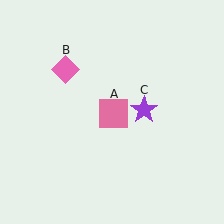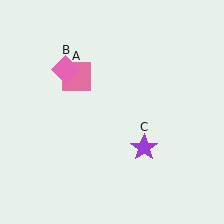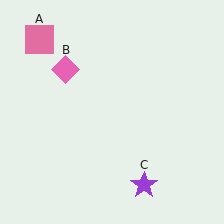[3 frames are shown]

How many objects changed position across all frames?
2 objects changed position: pink square (object A), purple star (object C).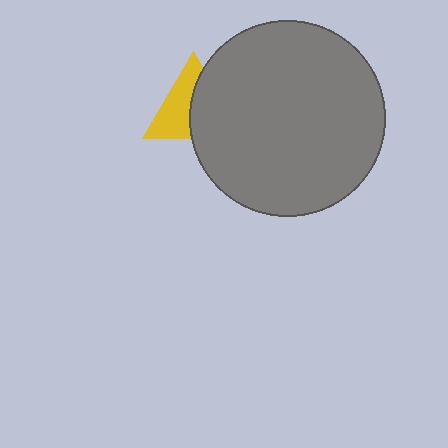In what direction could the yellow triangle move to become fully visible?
The yellow triangle could move left. That would shift it out from behind the gray circle entirely.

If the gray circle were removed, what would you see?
You would see the complete yellow triangle.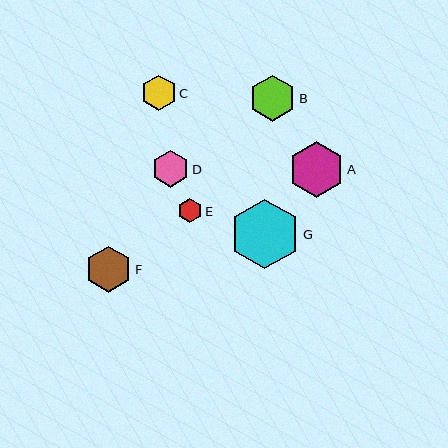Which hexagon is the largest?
Hexagon G is the largest with a size of approximately 69 pixels.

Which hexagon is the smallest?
Hexagon E is the smallest with a size of approximately 24 pixels.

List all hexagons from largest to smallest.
From largest to smallest: G, A, B, F, D, C, E.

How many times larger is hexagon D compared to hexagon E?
Hexagon D is approximately 1.5 times the size of hexagon E.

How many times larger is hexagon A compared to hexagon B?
Hexagon A is approximately 1.2 times the size of hexagon B.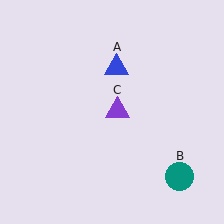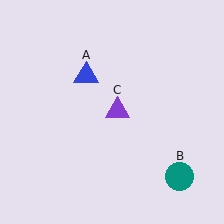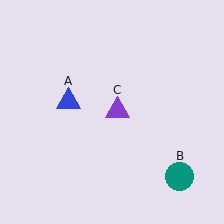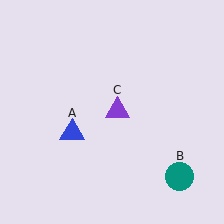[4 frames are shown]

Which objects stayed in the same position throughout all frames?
Teal circle (object B) and purple triangle (object C) remained stationary.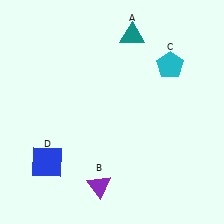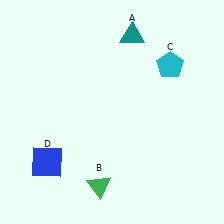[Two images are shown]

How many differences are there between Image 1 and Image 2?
There is 1 difference between the two images.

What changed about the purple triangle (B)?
In Image 1, B is purple. In Image 2, it changed to green.